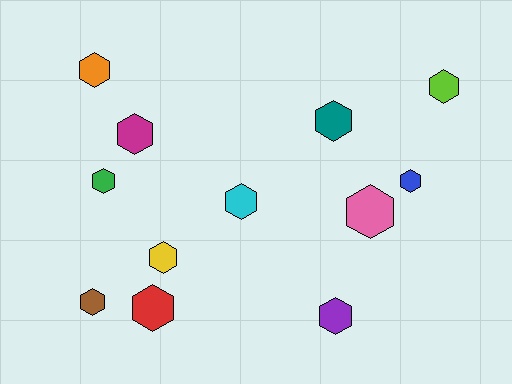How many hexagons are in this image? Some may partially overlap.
There are 12 hexagons.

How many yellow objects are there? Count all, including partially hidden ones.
There is 1 yellow object.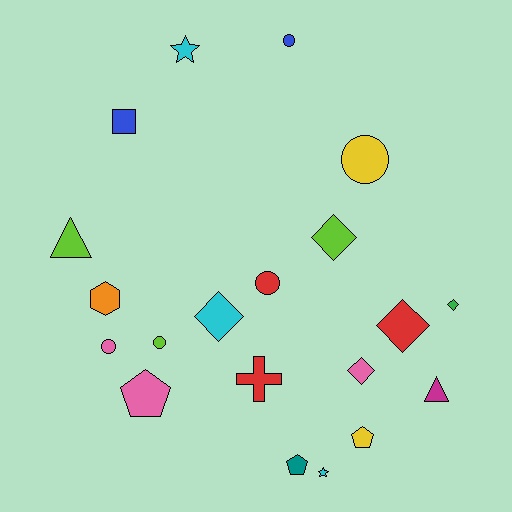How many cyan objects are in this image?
There are 3 cyan objects.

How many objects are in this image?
There are 20 objects.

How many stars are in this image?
There are 2 stars.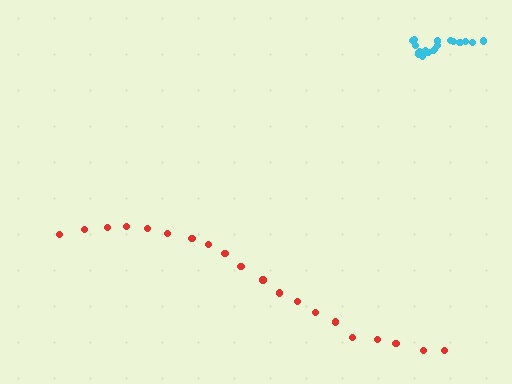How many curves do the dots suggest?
There are 2 distinct paths.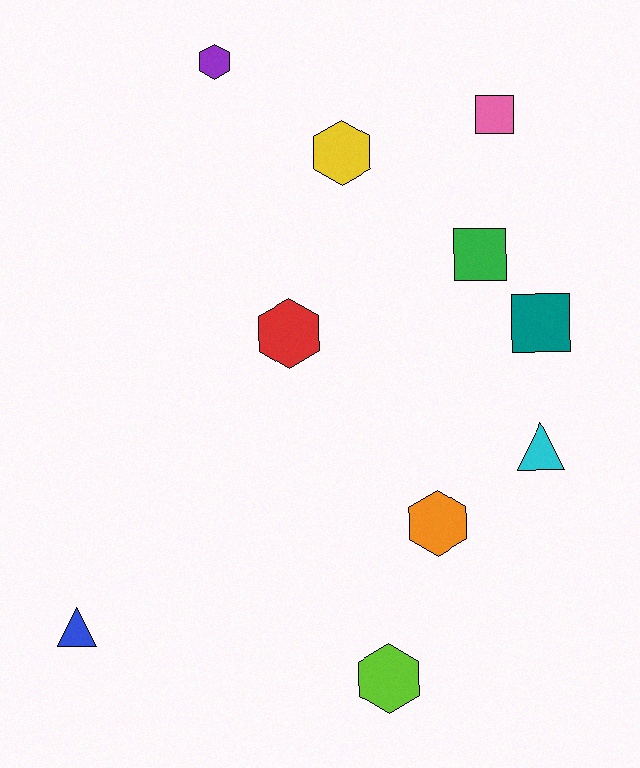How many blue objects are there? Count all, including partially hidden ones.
There is 1 blue object.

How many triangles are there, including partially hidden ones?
There are 2 triangles.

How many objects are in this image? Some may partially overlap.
There are 10 objects.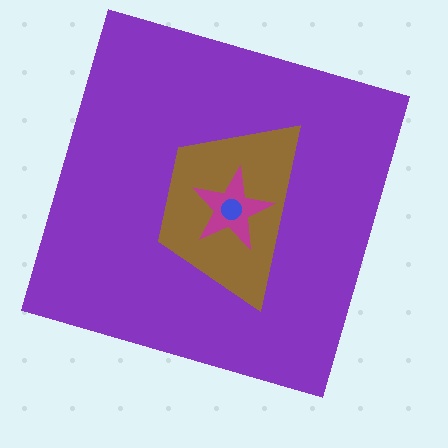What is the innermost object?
The blue circle.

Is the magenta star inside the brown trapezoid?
Yes.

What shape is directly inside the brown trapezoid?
The magenta star.